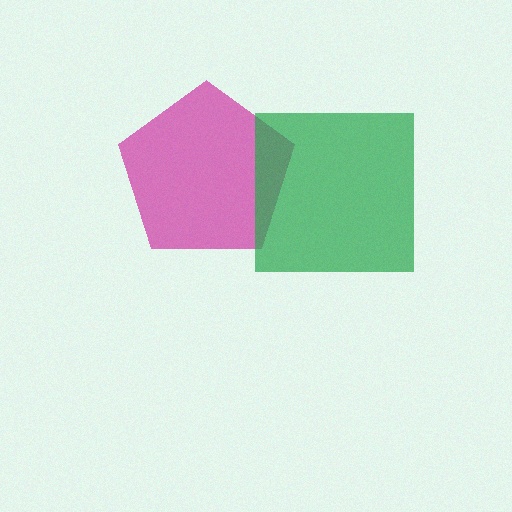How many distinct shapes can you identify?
There are 2 distinct shapes: a magenta pentagon, a green square.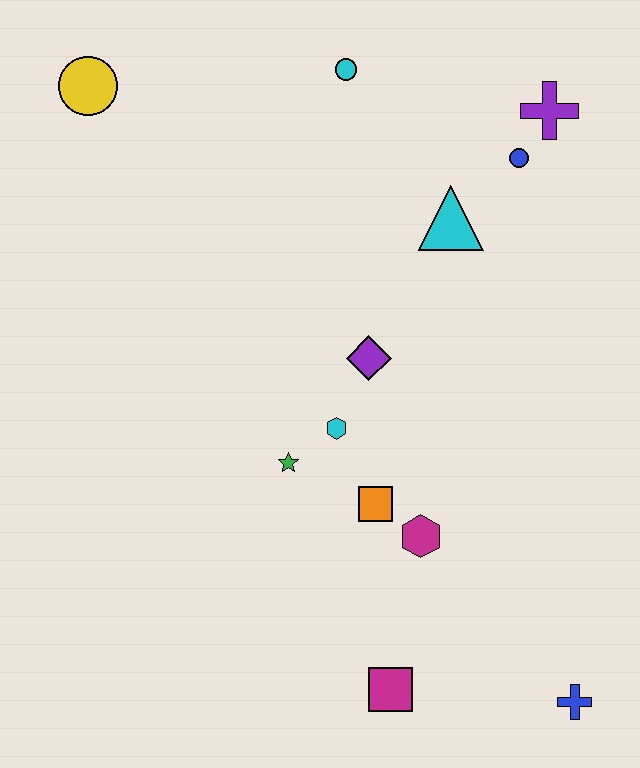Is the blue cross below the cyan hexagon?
Yes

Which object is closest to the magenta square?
The magenta hexagon is closest to the magenta square.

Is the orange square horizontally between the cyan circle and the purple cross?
Yes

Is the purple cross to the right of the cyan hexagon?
Yes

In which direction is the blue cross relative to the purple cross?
The blue cross is below the purple cross.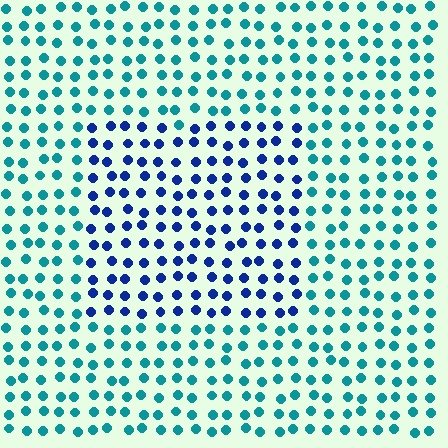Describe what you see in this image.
The image is filled with small teal elements in a uniform arrangement. A rectangle-shaped region is visible where the elements are tinted to a slightly different hue, forming a subtle color boundary.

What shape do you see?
I see a rectangle.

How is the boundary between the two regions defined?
The boundary is defined purely by a slight shift in hue (about 46 degrees). Spacing, size, and orientation are identical on both sides.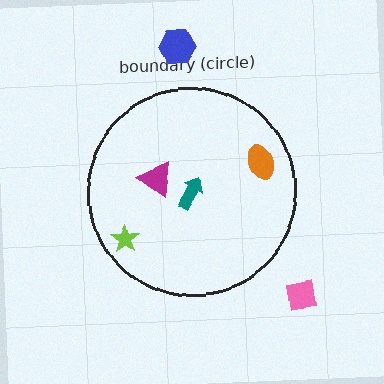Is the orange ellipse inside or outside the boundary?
Inside.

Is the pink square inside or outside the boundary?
Outside.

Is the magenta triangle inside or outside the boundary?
Inside.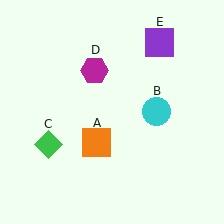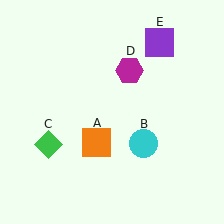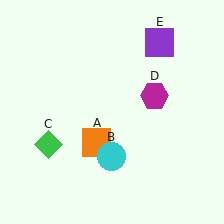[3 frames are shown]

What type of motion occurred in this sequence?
The cyan circle (object B), magenta hexagon (object D) rotated clockwise around the center of the scene.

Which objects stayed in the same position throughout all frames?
Orange square (object A) and green diamond (object C) and purple square (object E) remained stationary.